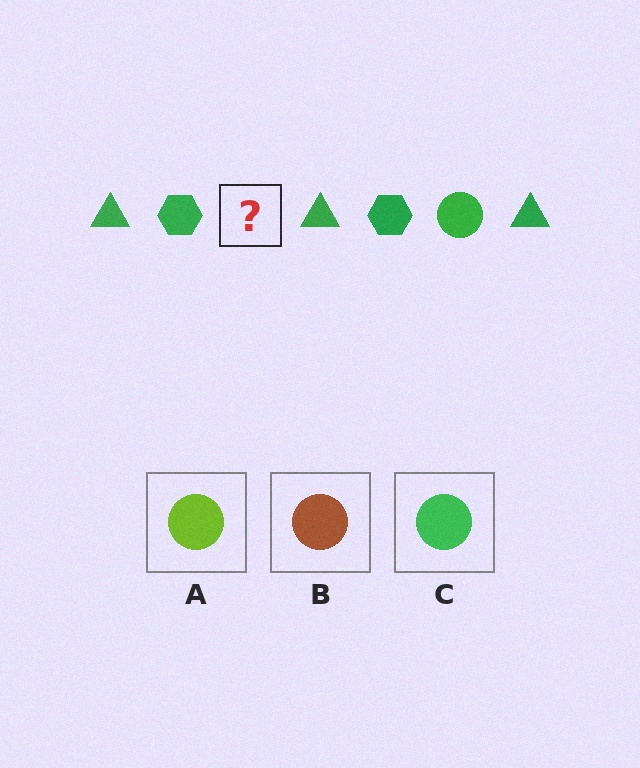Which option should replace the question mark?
Option C.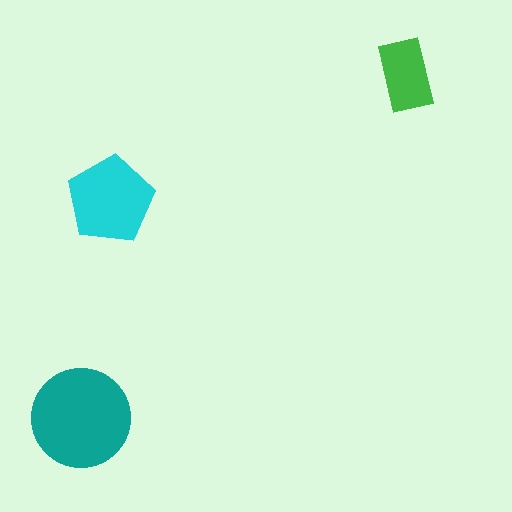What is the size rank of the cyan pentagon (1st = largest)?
2nd.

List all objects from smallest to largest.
The green rectangle, the cyan pentagon, the teal circle.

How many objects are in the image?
There are 3 objects in the image.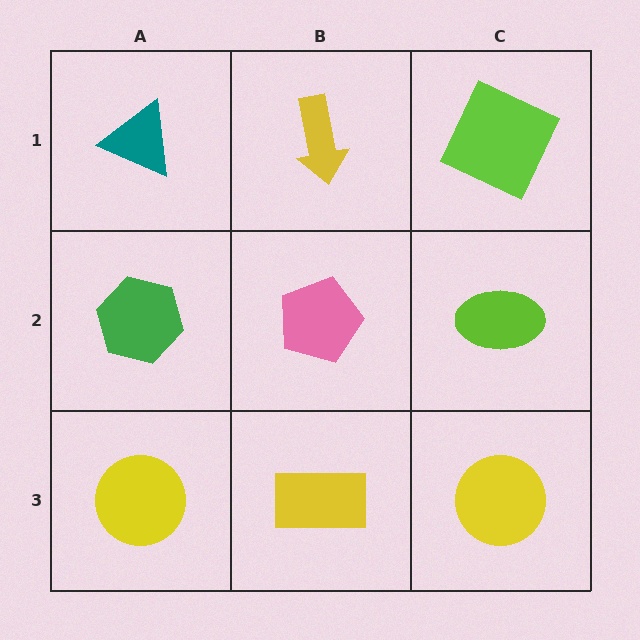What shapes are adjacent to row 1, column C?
A lime ellipse (row 2, column C), a yellow arrow (row 1, column B).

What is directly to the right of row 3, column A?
A yellow rectangle.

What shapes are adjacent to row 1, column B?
A pink pentagon (row 2, column B), a teal triangle (row 1, column A), a lime square (row 1, column C).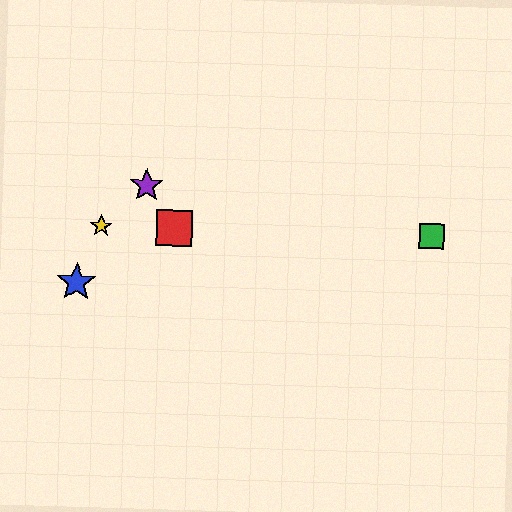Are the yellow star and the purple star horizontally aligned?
No, the yellow star is at y≈226 and the purple star is at y≈186.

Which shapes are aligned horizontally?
The red square, the green square, the yellow star are aligned horizontally.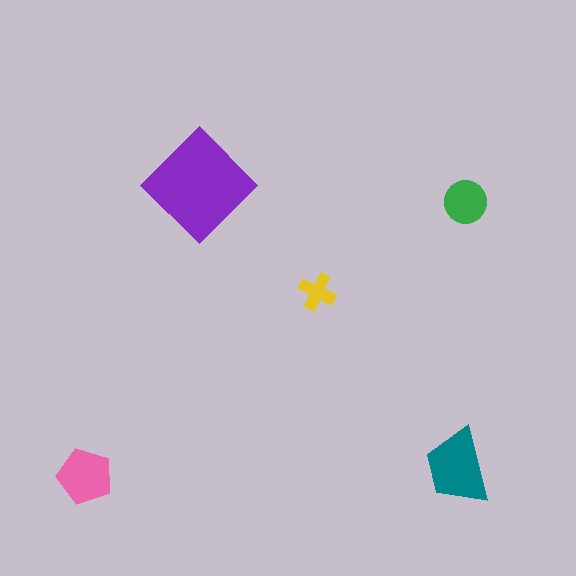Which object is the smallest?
The yellow cross.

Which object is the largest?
The purple diamond.